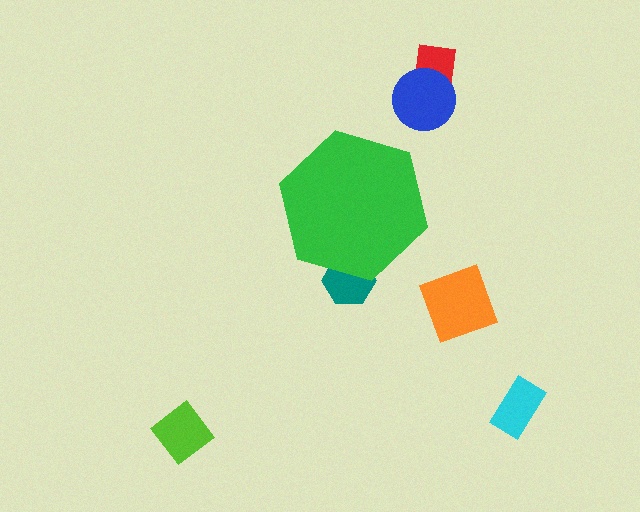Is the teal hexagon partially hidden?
Yes, the teal hexagon is partially hidden behind the green hexagon.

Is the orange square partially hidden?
No, the orange square is fully visible.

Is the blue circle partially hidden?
No, the blue circle is fully visible.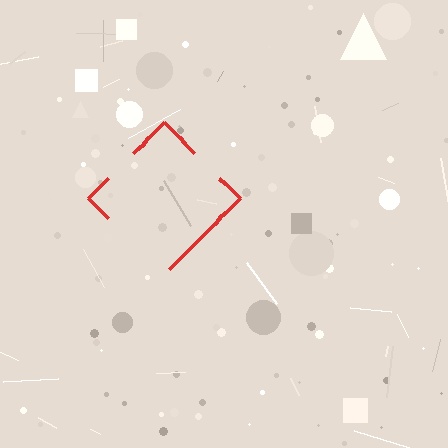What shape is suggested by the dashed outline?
The dashed outline suggests a diamond.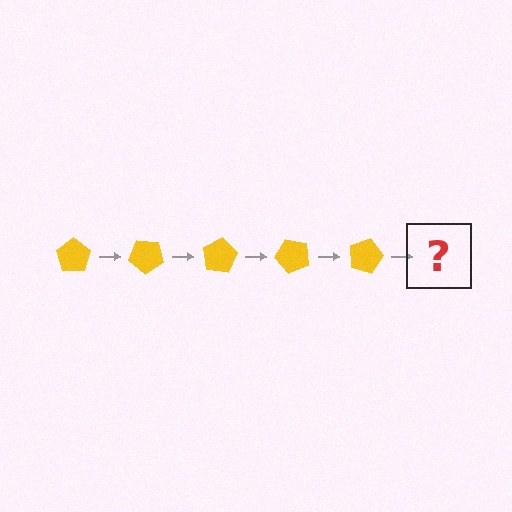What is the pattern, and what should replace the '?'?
The pattern is that the pentagon rotates 40 degrees each step. The '?' should be a yellow pentagon rotated 200 degrees.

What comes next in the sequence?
The next element should be a yellow pentagon rotated 200 degrees.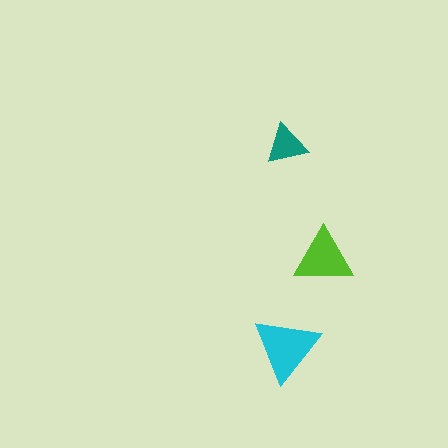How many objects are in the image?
There are 3 objects in the image.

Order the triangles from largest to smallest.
the cyan one, the lime one, the teal one.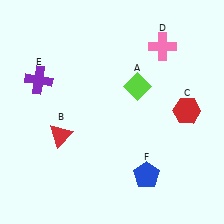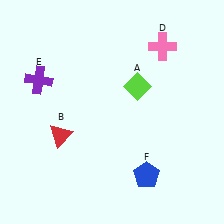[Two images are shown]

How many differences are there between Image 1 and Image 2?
There is 1 difference between the two images.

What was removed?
The red hexagon (C) was removed in Image 2.